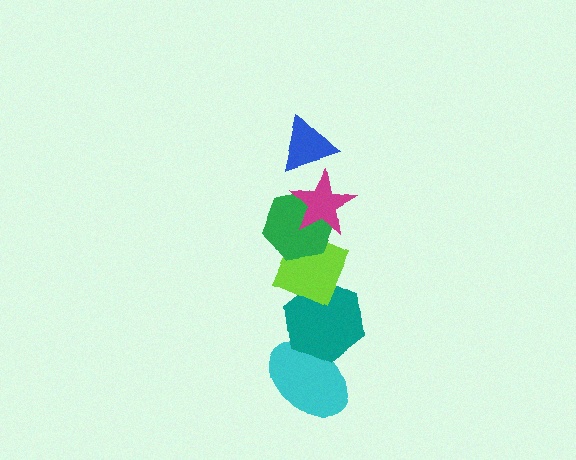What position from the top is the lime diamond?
The lime diamond is 4th from the top.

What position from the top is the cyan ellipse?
The cyan ellipse is 6th from the top.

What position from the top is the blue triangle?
The blue triangle is 1st from the top.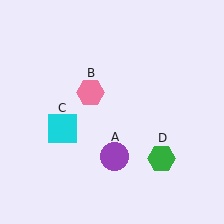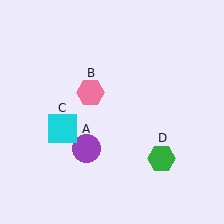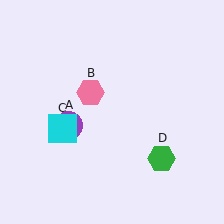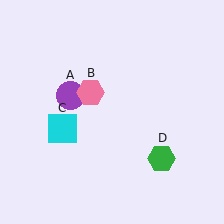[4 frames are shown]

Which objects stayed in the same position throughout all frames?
Pink hexagon (object B) and cyan square (object C) and green hexagon (object D) remained stationary.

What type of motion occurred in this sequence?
The purple circle (object A) rotated clockwise around the center of the scene.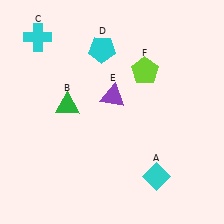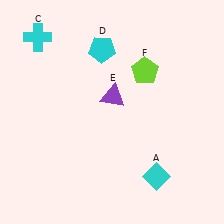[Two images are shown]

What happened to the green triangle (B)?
The green triangle (B) was removed in Image 2. It was in the top-left area of Image 1.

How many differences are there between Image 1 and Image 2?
There is 1 difference between the two images.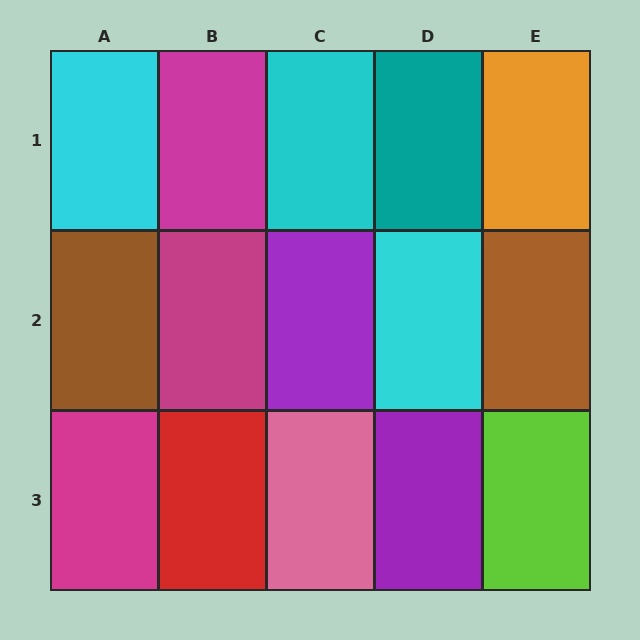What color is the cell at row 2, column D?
Cyan.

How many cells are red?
1 cell is red.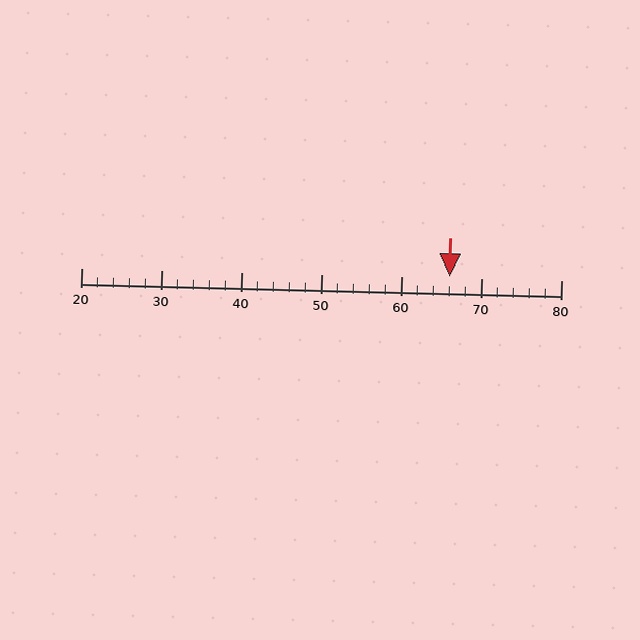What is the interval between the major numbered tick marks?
The major tick marks are spaced 10 units apart.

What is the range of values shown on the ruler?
The ruler shows values from 20 to 80.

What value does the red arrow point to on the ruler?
The red arrow points to approximately 66.